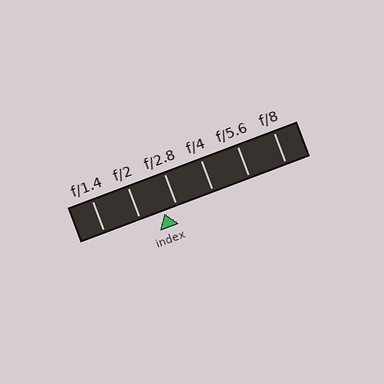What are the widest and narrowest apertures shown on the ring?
The widest aperture shown is f/1.4 and the narrowest is f/8.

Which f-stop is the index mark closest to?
The index mark is closest to f/2.8.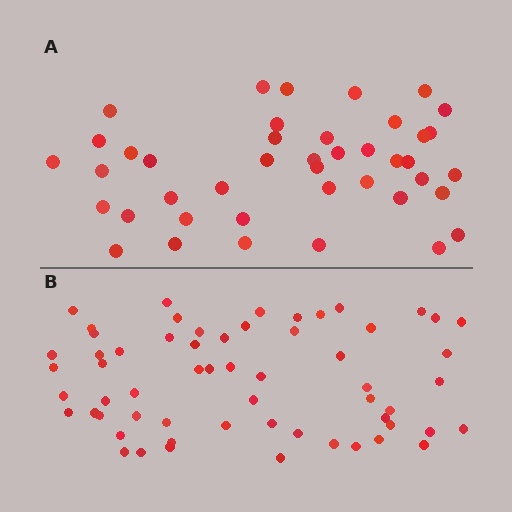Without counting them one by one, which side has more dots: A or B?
Region B (the bottom region) has more dots.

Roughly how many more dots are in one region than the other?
Region B has approximately 20 more dots than region A.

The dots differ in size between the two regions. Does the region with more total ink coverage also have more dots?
No. Region A has more total ink coverage because its dots are larger, but region B actually contains more individual dots. Total area can be misleading — the number of items is what matters here.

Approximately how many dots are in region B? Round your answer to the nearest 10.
About 60 dots.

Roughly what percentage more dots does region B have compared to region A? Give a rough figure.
About 45% more.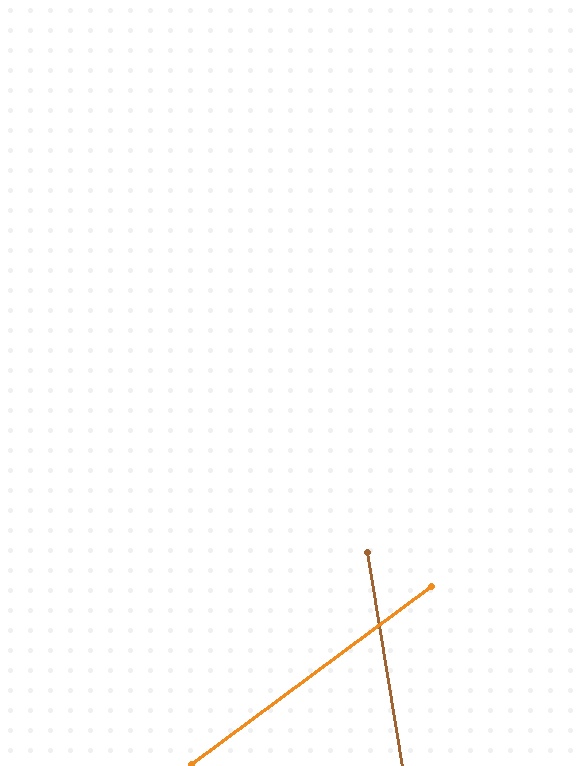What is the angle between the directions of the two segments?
Approximately 63 degrees.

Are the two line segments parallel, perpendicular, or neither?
Neither parallel nor perpendicular — they differ by about 63°.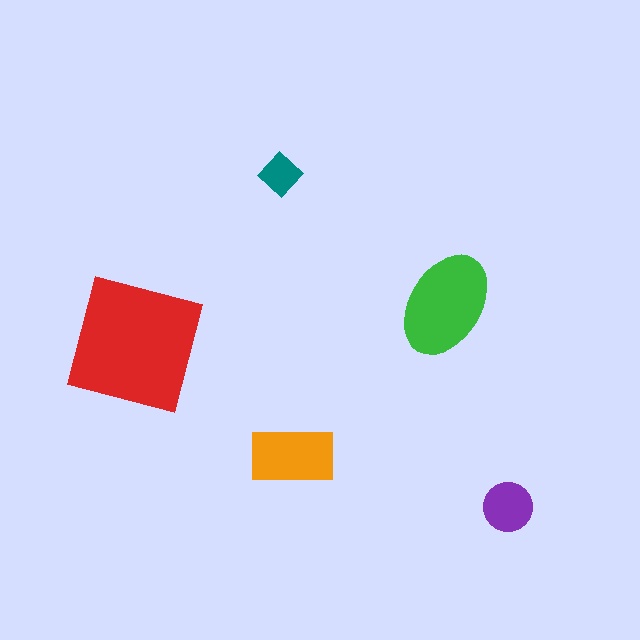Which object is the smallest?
The teal diamond.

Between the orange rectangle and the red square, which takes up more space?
The red square.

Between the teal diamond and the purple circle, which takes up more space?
The purple circle.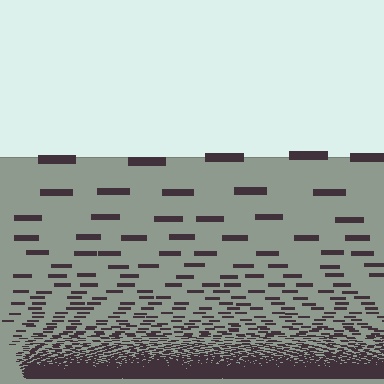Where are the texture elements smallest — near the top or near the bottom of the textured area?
Near the bottom.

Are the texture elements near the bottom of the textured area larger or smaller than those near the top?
Smaller. The gradient is inverted — elements near the bottom are smaller and denser.